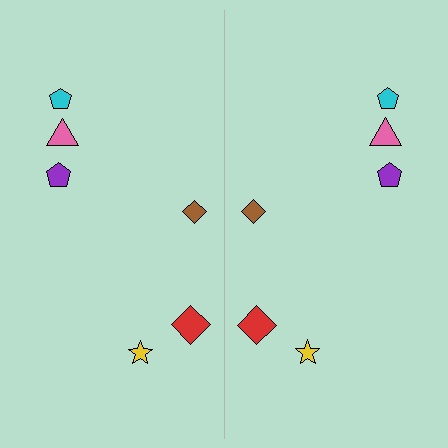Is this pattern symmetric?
Yes, this pattern has bilateral (reflection) symmetry.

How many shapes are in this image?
There are 12 shapes in this image.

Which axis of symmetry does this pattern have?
The pattern has a vertical axis of symmetry running through the center of the image.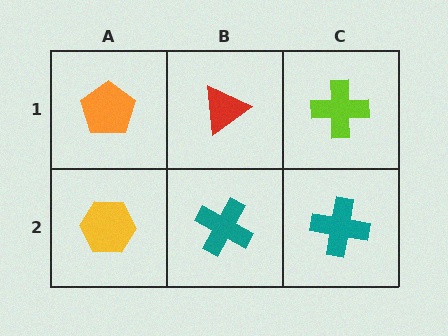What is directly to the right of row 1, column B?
A lime cross.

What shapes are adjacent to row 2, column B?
A red triangle (row 1, column B), a yellow hexagon (row 2, column A), a teal cross (row 2, column C).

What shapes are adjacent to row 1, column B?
A teal cross (row 2, column B), an orange pentagon (row 1, column A), a lime cross (row 1, column C).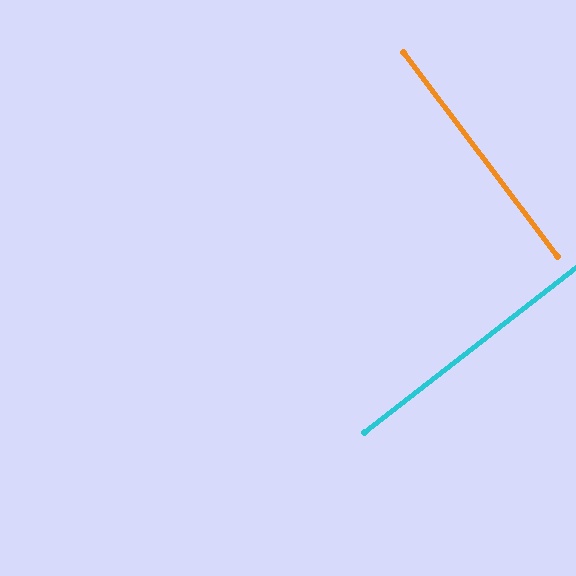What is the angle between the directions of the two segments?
Approximately 89 degrees.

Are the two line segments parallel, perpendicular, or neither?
Perpendicular — they meet at approximately 89°.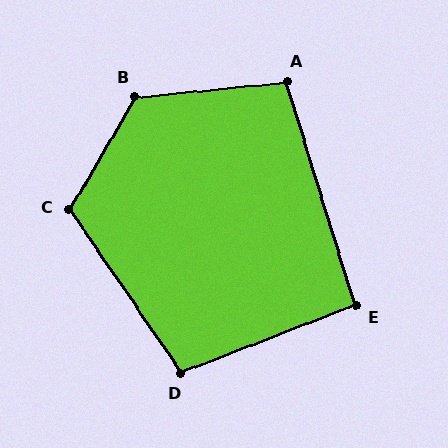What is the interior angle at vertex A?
Approximately 102 degrees (obtuse).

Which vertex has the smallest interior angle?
E, at approximately 94 degrees.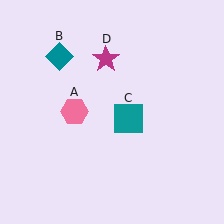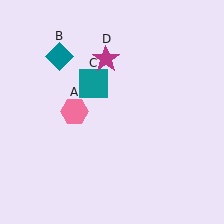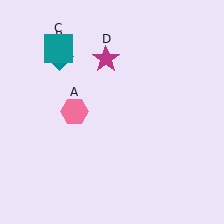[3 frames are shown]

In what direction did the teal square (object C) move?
The teal square (object C) moved up and to the left.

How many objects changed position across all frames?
1 object changed position: teal square (object C).